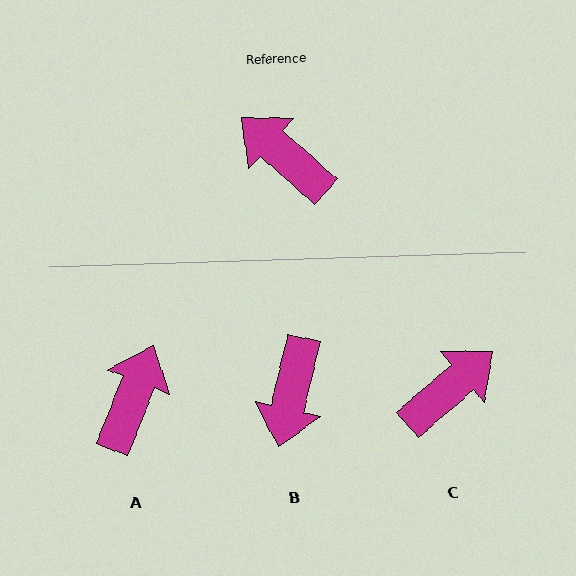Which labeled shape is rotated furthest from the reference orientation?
B, about 118 degrees away.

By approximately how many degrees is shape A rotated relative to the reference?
Approximately 70 degrees clockwise.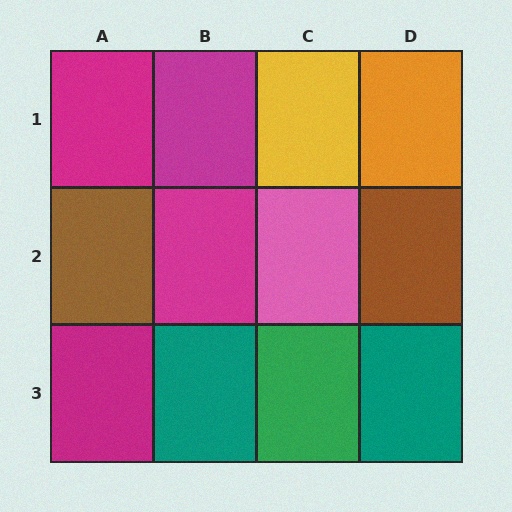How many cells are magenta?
4 cells are magenta.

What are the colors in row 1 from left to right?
Magenta, magenta, yellow, orange.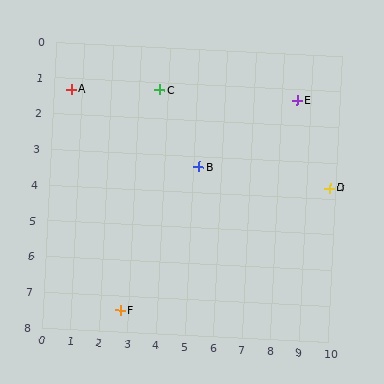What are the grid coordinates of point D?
Point D is at approximately (9.8, 3.7).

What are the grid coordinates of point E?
Point E is at approximately (8.5, 1.3).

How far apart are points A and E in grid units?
Points A and E are about 7.9 grid units apart.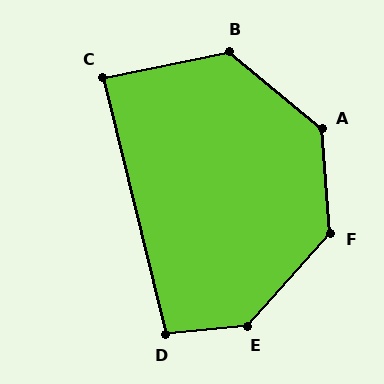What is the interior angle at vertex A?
Approximately 134 degrees (obtuse).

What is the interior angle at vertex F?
Approximately 133 degrees (obtuse).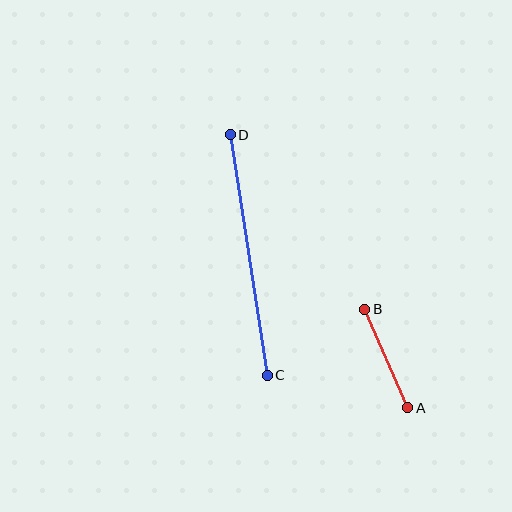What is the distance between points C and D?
The distance is approximately 243 pixels.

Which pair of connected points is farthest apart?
Points C and D are farthest apart.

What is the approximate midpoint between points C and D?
The midpoint is at approximately (249, 255) pixels.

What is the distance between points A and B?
The distance is approximately 107 pixels.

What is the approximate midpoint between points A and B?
The midpoint is at approximately (386, 359) pixels.